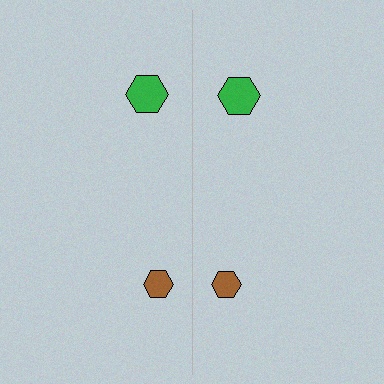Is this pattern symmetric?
Yes, this pattern has bilateral (reflection) symmetry.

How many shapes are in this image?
There are 4 shapes in this image.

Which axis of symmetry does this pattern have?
The pattern has a vertical axis of symmetry running through the center of the image.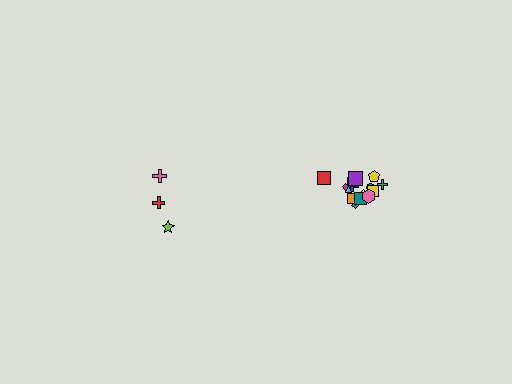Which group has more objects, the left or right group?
The right group.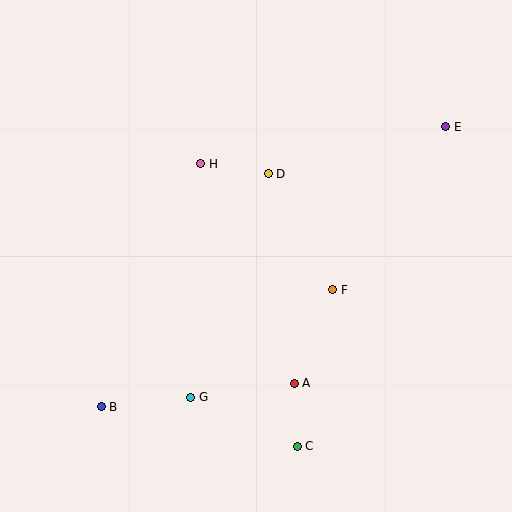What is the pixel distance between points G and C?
The distance between G and C is 117 pixels.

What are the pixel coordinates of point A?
Point A is at (294, 383).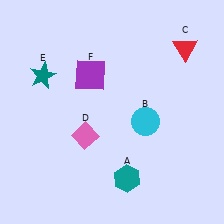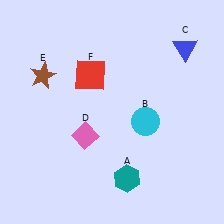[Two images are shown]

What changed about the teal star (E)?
In Image 1, E is teal. In Image 2, it changed to brown.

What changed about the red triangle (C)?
In Image 1, C is red. In Image 2, it changed to blue.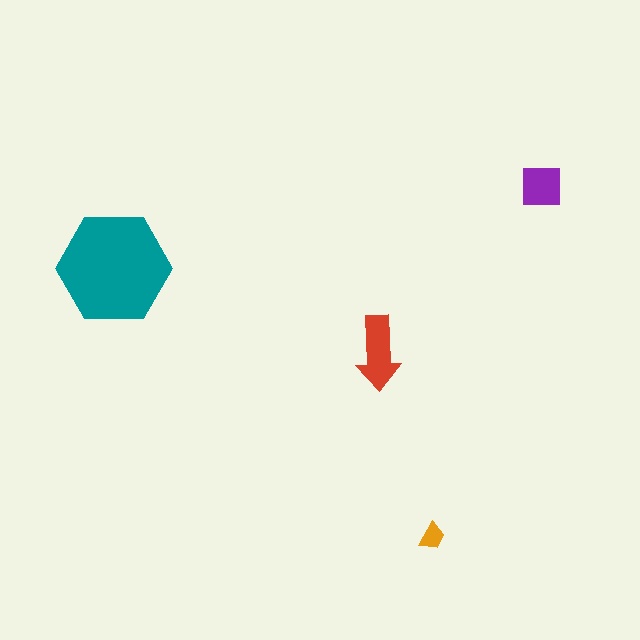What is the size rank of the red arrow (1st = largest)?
2nd.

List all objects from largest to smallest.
The teal hexagon, the red arrow, the purple square, the orange trapezoid.